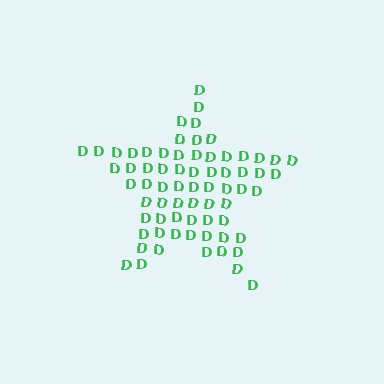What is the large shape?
The large shape is a star.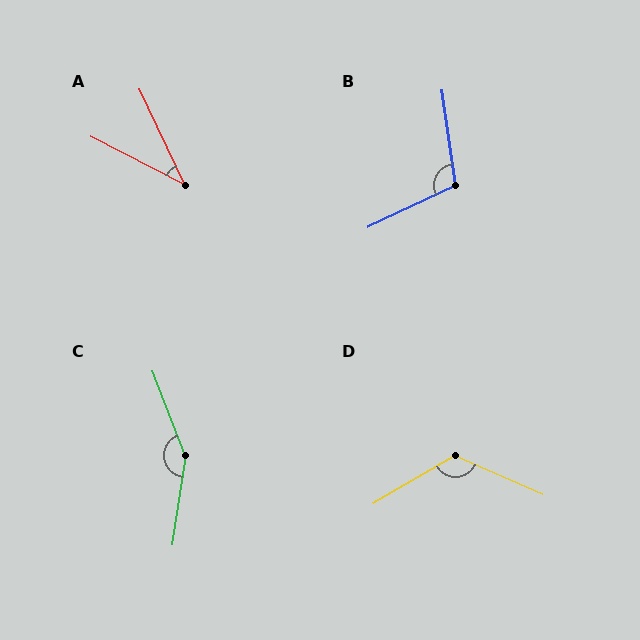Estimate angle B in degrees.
Approximately 107 degrees.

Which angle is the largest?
C, at approximately 150 degrees.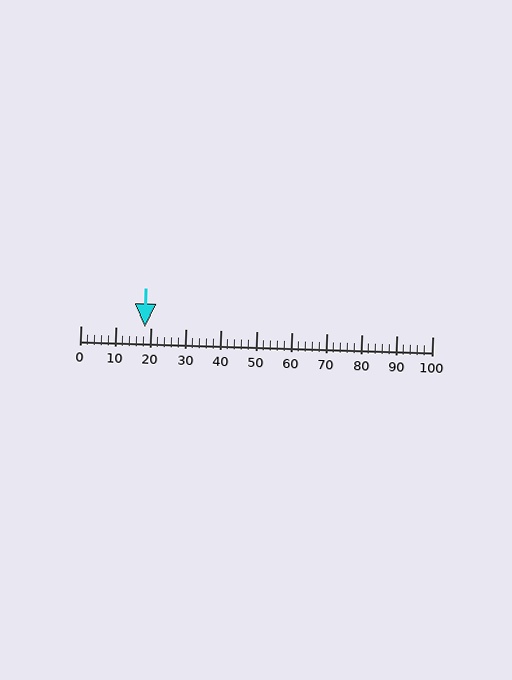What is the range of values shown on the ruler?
The ruler shows values from 0 to 100.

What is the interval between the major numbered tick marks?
The major tick marks are spaced 10 units apart.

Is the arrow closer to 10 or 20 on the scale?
The arrow is closer to 20.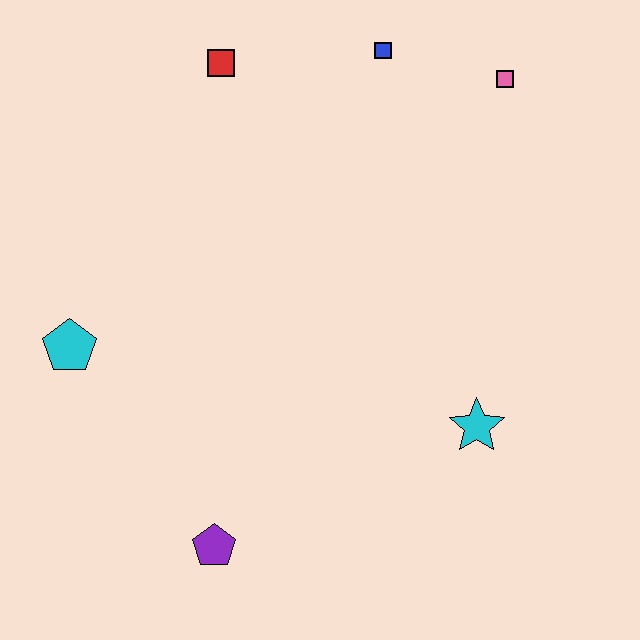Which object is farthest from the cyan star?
The red square is farthest from the cyan star.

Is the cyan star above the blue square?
No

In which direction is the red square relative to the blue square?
The red square is to the left of the blue square.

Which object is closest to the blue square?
The pink square is closest to the blue square.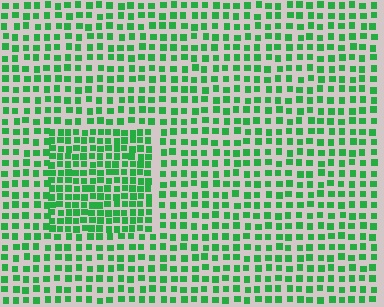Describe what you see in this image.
The image contains small green elements arranged at two different densities. A rectangle-shaped region is visible where the elements are more densely packed than the surrounding area.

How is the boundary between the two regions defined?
The boundary is defined by a change in element density (approximately 1.7x ratio). All elements are the same color, size, and shape.